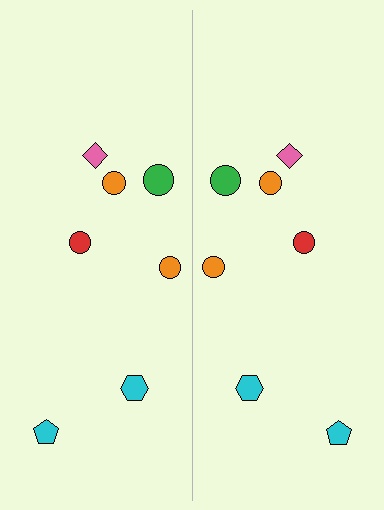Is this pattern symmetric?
Yes, this pattern has bilateral (reflection) symmetry.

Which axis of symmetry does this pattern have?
The pattern has a vertical axis of symmetry running through the center of the image.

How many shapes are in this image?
There are 14 shapes in this image.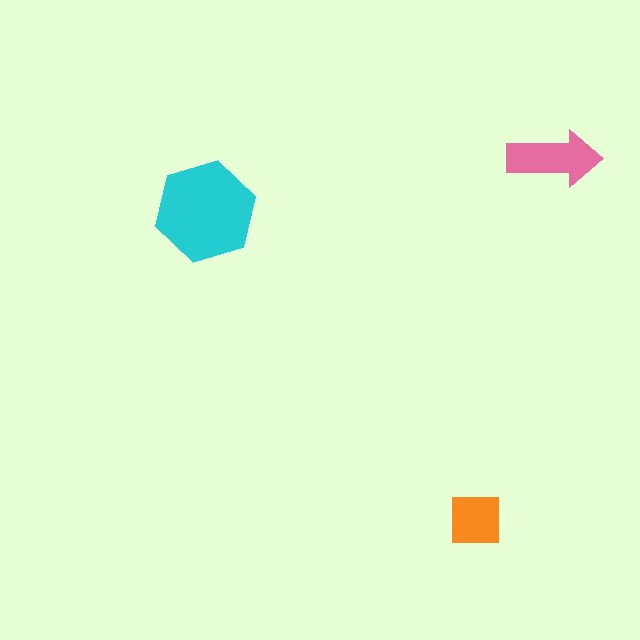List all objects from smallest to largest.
The orange square, the pink arrow, the cyan hexagon.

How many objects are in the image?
There are 3 objects in the image.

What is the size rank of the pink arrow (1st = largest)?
2nd.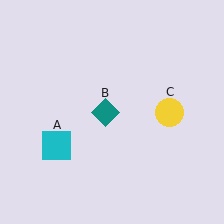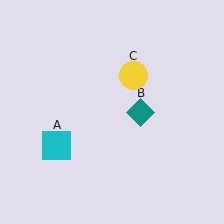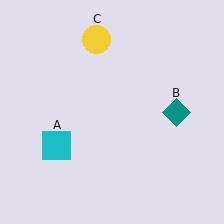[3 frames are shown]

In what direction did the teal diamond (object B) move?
The teal diamond (object B) moved right.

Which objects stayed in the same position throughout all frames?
Cyan square (object A) remained stationary.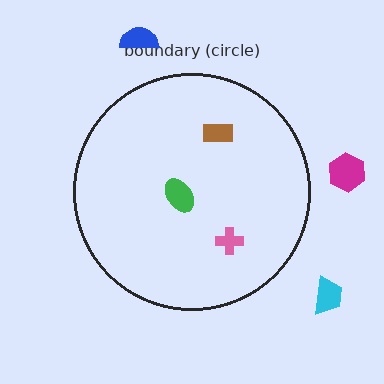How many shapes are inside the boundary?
3 inside, 3 outside.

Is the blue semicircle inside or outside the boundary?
Outside.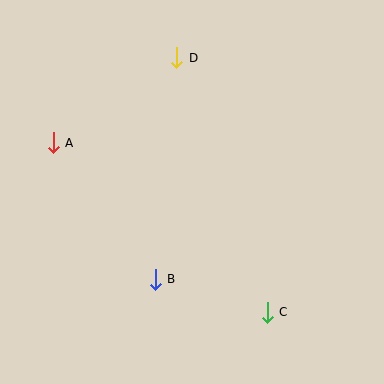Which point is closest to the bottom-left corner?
Point B is closest to the bottom-left corner.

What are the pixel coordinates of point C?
Point C is at (267, 312).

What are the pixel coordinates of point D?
Point D is at (177, 58).